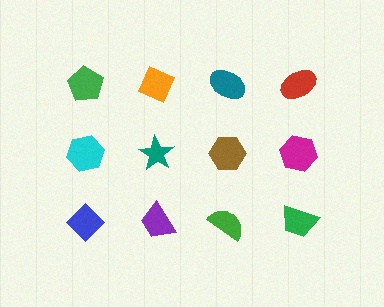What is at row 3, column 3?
A green semicircle.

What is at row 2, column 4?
A magenta hexagon.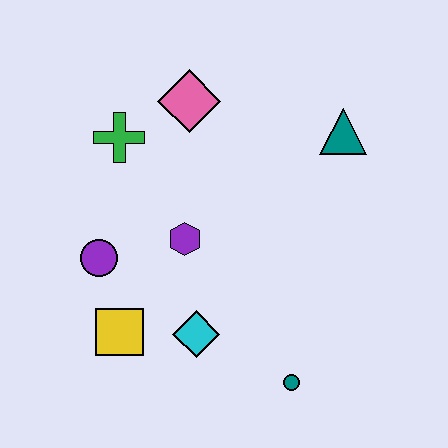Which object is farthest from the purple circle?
The teal triangle is farthest from the purple circle.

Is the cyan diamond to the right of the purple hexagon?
Yes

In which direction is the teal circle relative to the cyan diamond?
The teal circle is to the right of the cyan diamond.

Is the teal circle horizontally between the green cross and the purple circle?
No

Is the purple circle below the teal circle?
No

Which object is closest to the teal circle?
The cyan diamond is closest to the teal circle.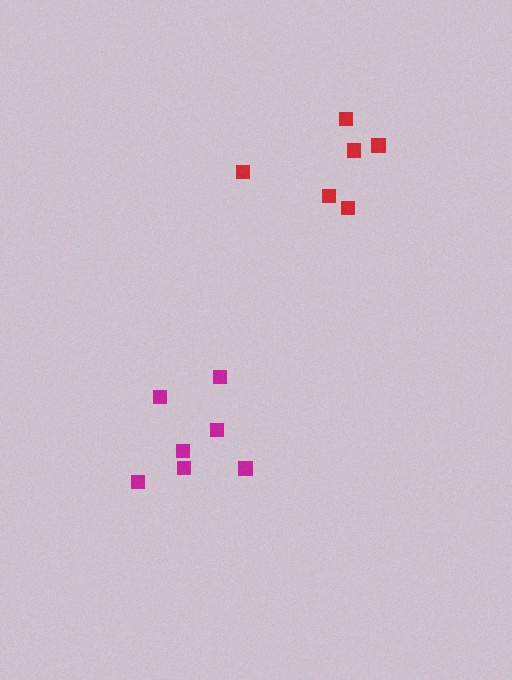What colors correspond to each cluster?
The clusters are colored: red, magenta.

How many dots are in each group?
Group 1: 6 dots, Group 2: 7 dots (13 total).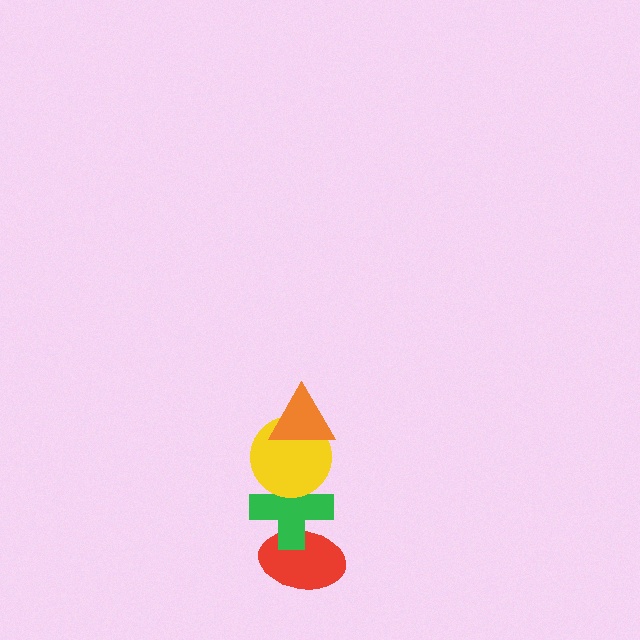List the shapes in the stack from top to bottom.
From top to bottom: the orange triangle, the yellow circle, the green cross, the red ellipse.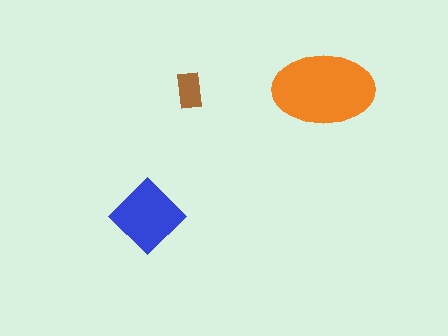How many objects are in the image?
There are 3 objects in the image.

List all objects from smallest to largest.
The brown rectangle, the blue diamond, the orange ellipse.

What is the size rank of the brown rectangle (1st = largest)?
3rd.